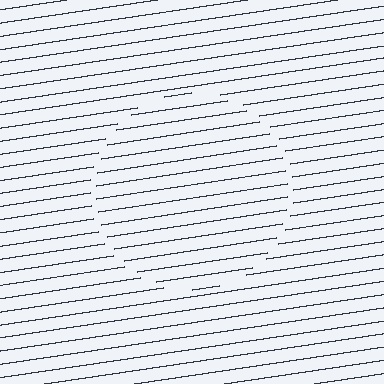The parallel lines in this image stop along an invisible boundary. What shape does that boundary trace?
An illusory circle. The interior of the shape contains the same grating, shifted by half a period — the contour is defined by the phase discontinuity where line-ends from the inner and outer gratings abut.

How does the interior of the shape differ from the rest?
The interior of the shape contains the same grating, shifted by half a period — the contour is defined by the phase discontinuity where line-ends from the inner and outer gratings abut.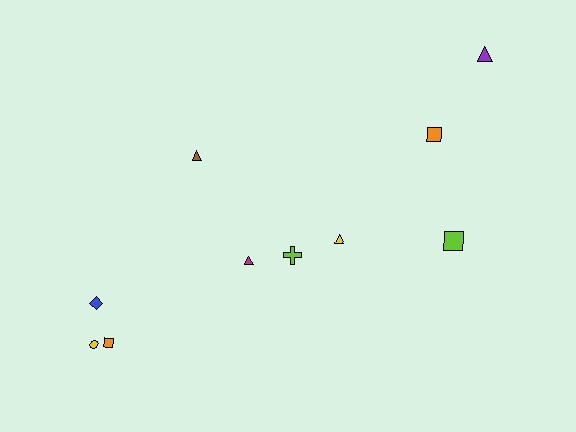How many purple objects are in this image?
There is 1 purple object.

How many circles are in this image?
There is 1 circle.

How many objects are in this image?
There are 10 objects.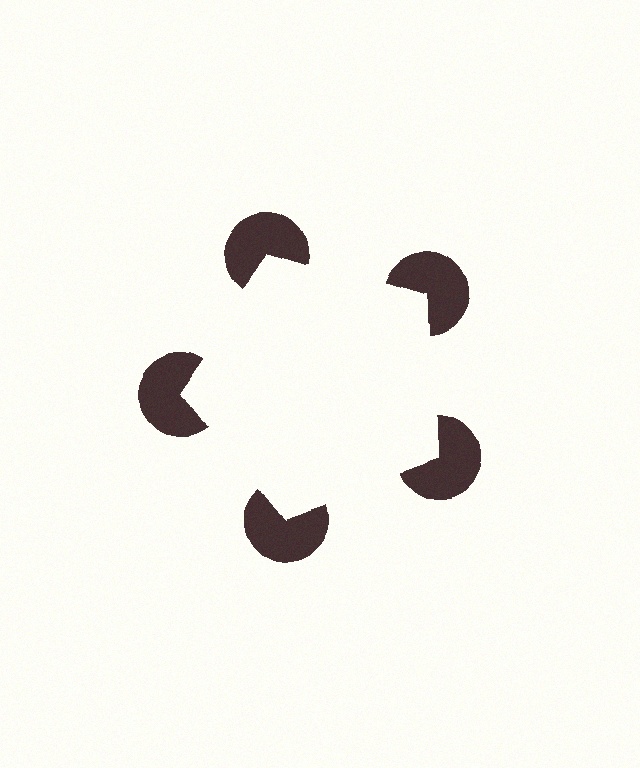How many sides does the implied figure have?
5 sides.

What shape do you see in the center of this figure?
An illusory pentagon — its edges are inferred from the aligned wedge cuts in the pac-man discs, not physically drawn.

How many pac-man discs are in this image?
There are 5 — one at each vertex of the illusory pentagon.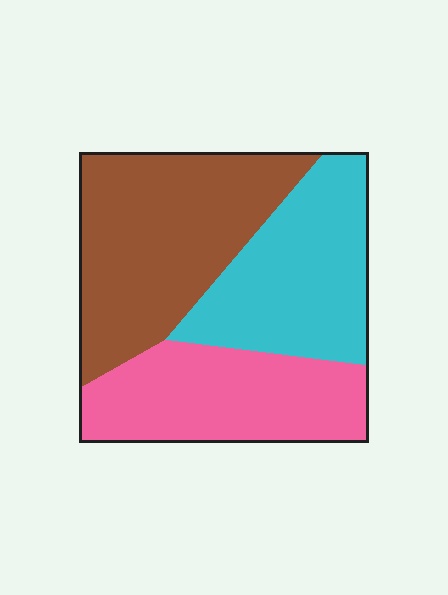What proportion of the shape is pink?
Pink covers around 30% of the shape.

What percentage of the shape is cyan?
Cyan takes up about one third (1/3) of the shape.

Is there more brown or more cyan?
Brown.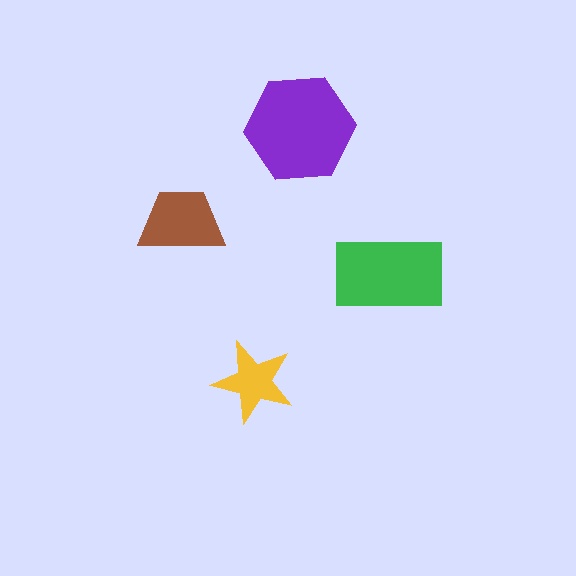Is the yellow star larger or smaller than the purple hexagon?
Smaller.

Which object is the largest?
The purple hexagon.